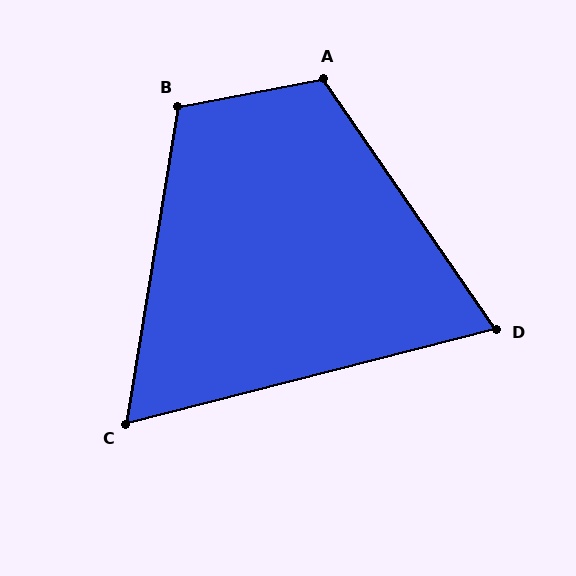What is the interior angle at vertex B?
Approximately 110 degrees (obtuse).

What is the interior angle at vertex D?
Approximately 70 degrees (acute).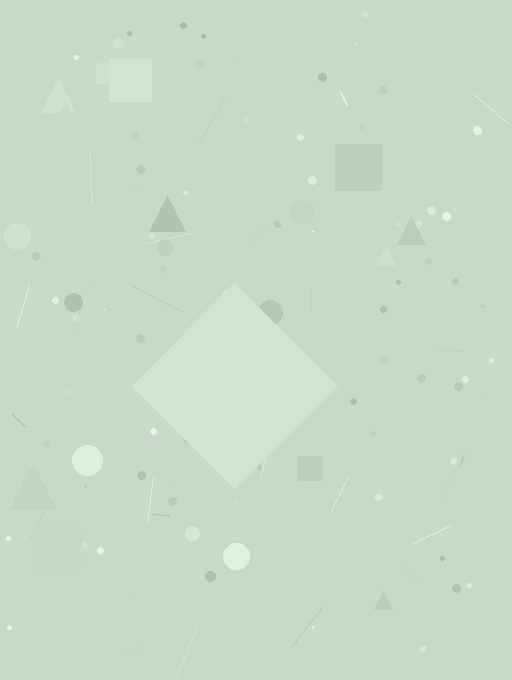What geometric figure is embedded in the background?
A diamond is embedded in the background.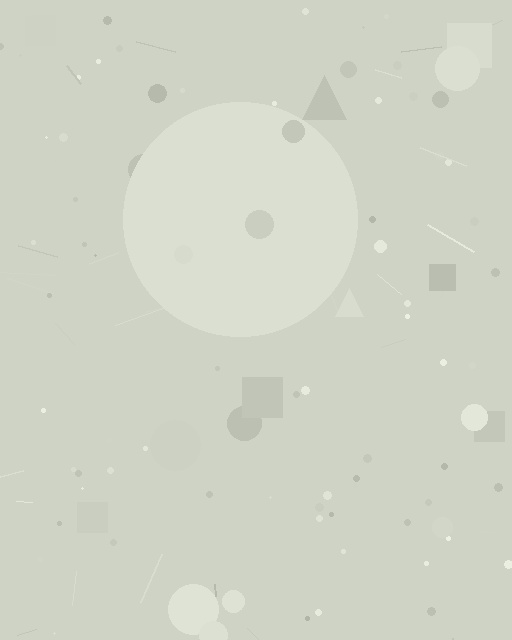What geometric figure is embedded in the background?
A circle is embedded in the background.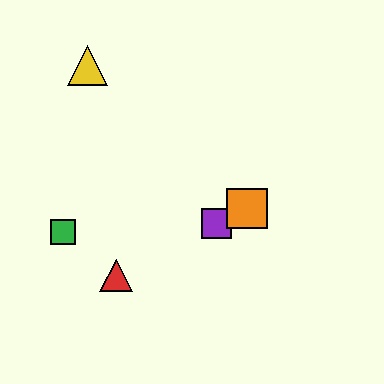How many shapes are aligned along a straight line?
4 shapes (the red triangle, the blue square, the purple square, the orange square) are aligned along a straight line.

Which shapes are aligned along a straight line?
The red triangle, the blue square, the purple square, the orange square are aligned along a straight line.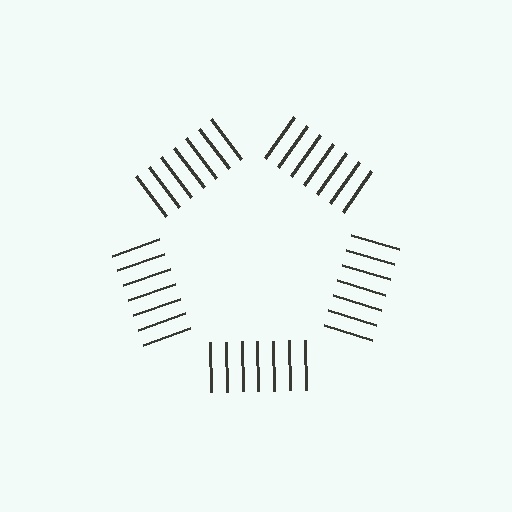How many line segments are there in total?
35 — 7 along each of the 5 edges.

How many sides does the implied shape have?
5 sides — the line-ends trace a pentagon.